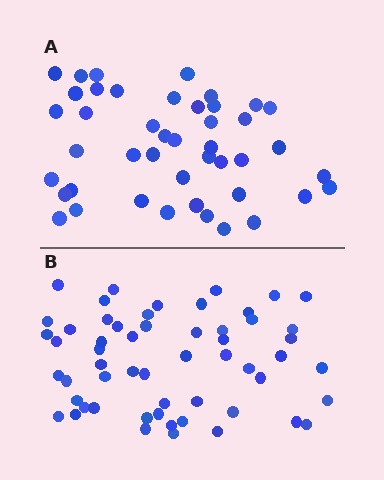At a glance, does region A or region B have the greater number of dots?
Region B (the bottom region) has more dots.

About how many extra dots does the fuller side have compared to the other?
Region B has roughly 12 or so more dots than region A.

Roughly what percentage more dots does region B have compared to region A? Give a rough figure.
About 25% more.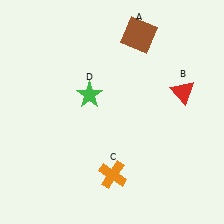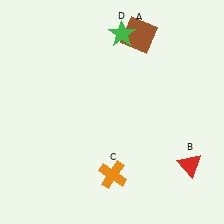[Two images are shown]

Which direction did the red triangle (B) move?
The red triangle (B) moved down.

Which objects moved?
The objects that moved are: the red triangle (B), the green star (D).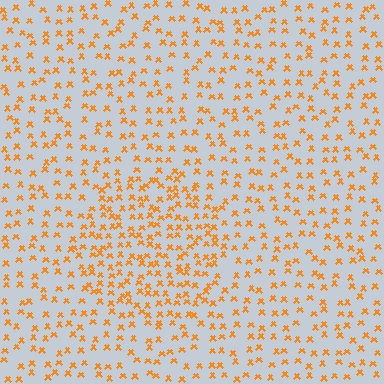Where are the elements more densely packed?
The elements are more densely packed inside the circle boundary.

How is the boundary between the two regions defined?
The boundary is defined by a change in element density (approximately 1.8x ratio). All elements are the same color, size, and shape.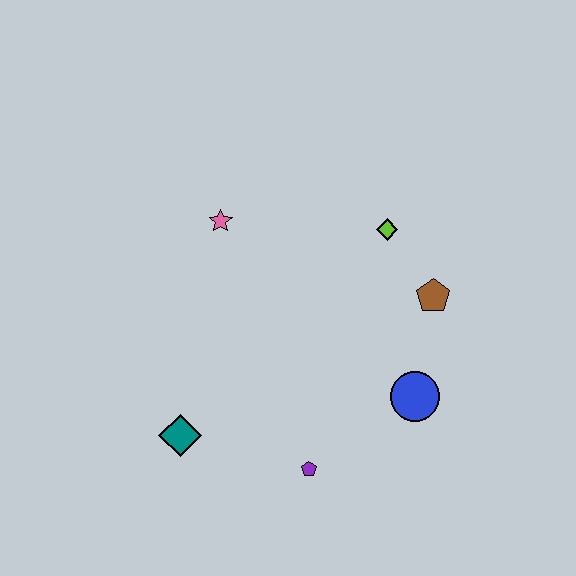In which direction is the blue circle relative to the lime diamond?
The blue circle is below the lime diamond.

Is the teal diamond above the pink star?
No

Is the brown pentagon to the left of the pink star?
No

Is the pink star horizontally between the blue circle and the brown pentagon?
No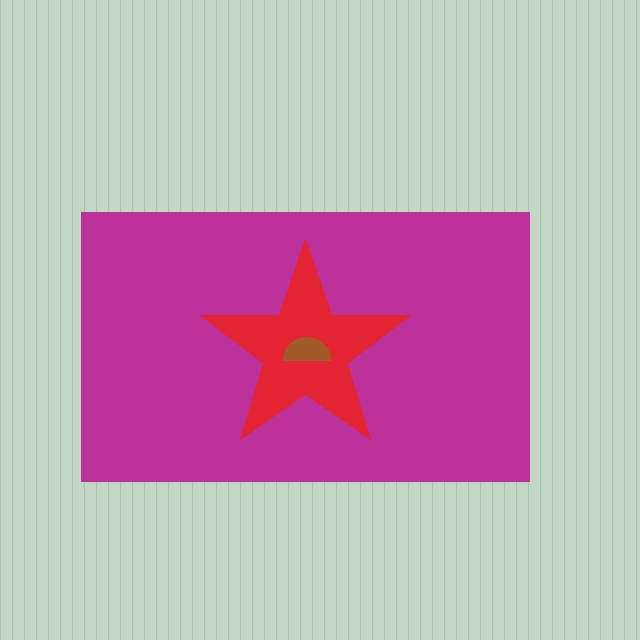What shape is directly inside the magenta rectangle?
The red star.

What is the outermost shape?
The magenta rectangle.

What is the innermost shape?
The brown semicircle.